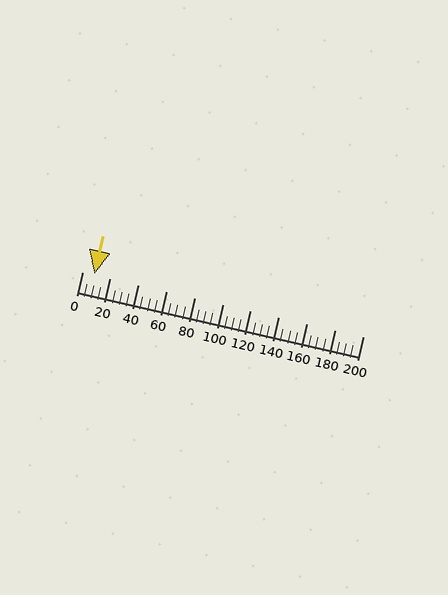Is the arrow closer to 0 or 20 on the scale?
The arrow is closer to 0.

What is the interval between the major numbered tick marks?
The major tick marks are spaced 20 units apart.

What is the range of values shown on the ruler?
The ruler shows values from 0 to 200.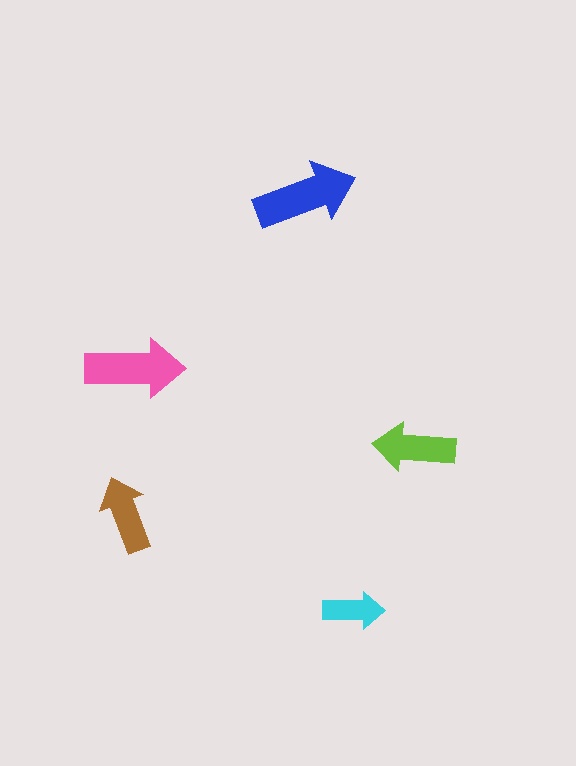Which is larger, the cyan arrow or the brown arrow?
The brown one.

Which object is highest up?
The blue arrow is topmost.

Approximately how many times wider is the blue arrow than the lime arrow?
About 1.5 times wider.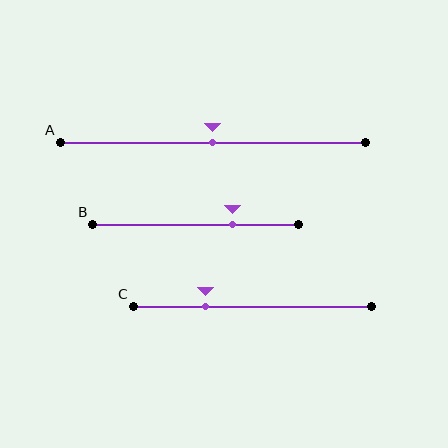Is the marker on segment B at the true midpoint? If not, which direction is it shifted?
No, the marker on segment B is shifted to the right by about 18% of the segment length.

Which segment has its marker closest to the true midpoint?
Segment A has its marker closest to the true midpoint.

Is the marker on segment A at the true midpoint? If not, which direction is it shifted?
Yes, the marker on segment A is at the true midpoint.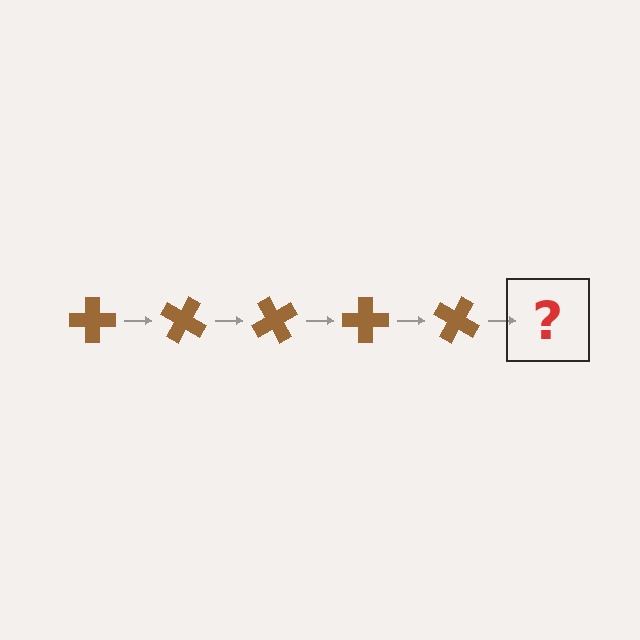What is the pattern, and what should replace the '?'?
The pattern is that the cross rotates 30 degrees each step. The '?' should be a brown cross rotated 150 degrees.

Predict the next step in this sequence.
The next step is a brown cross rotated 150 degrees.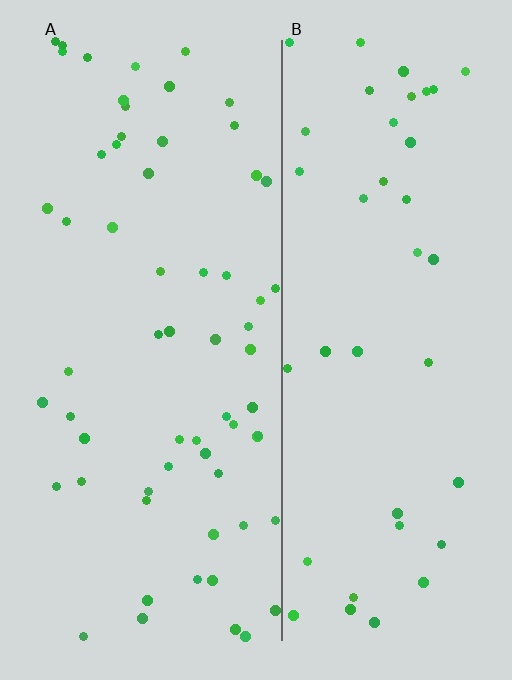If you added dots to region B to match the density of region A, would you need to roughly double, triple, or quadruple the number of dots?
Approximately double.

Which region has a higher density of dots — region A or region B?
A (the left).